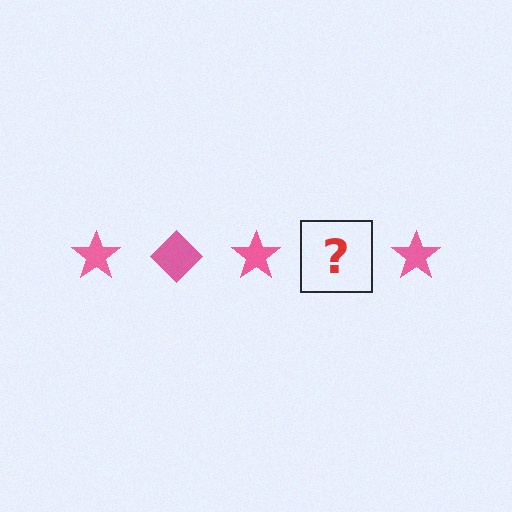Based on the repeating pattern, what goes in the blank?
The blank should be a pink diamond.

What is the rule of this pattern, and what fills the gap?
The rule is that the pattern cycles through star, diamond shapes in pink. The gap should be filled with a pink diamond.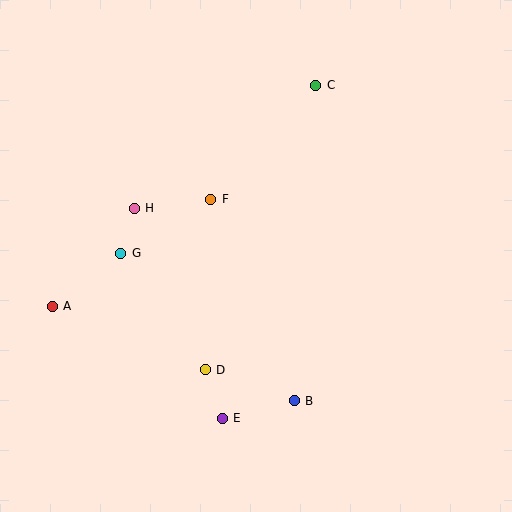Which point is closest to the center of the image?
Point F at (211, 199) is closest to the center.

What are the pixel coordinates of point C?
Point C is at (316, 85).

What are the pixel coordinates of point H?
Point H is at (134, 208).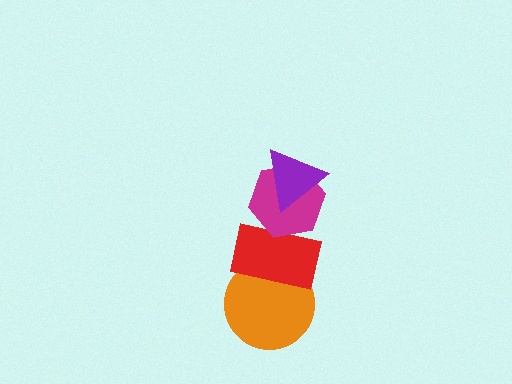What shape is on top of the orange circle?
The red rectangle is on top of the orange circle.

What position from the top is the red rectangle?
The red rectangle is 3rd from the top.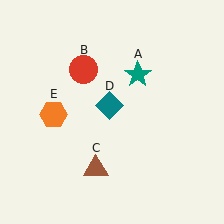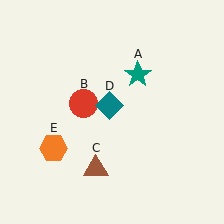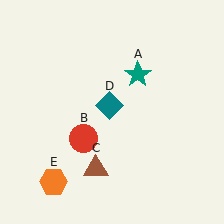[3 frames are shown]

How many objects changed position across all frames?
2 objects changed position: red circle (object B), orange hexagon (object E).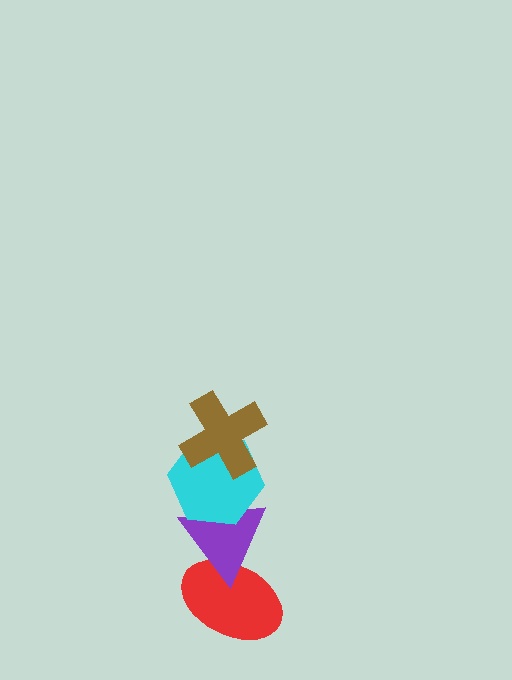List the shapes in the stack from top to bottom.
From top to bottom: the brown cross, the cyan hexagon, the purple triangle, the red ellipse.